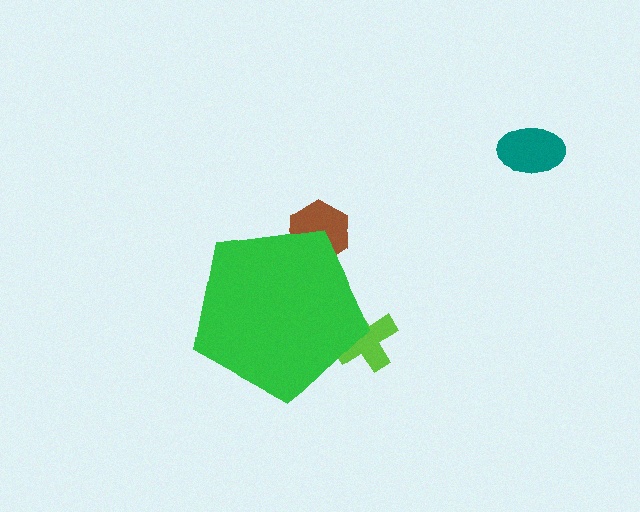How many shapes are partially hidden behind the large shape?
2 shapes are partially hidden.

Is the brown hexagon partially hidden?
Yes, the brown hexagon is partially hidden behind the green pentagon.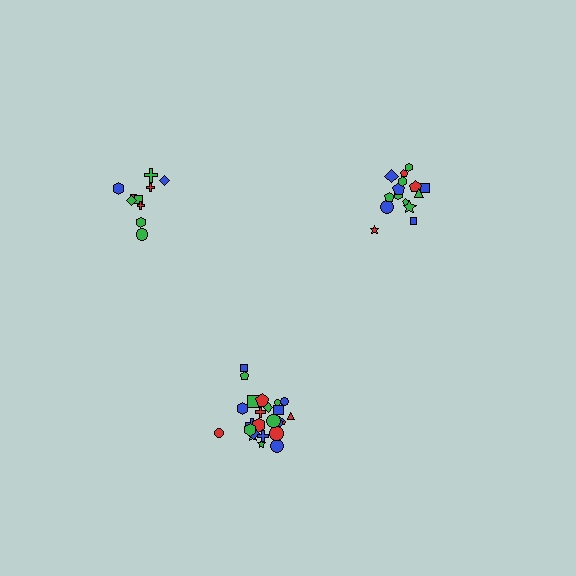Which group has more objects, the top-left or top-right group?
The top-right group.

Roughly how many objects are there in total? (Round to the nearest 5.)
Roughly 50 objects in total.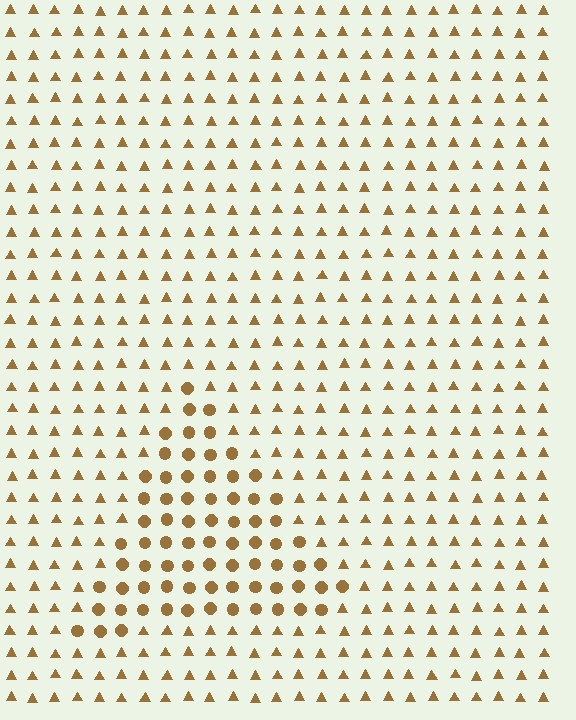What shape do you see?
I see a triangle.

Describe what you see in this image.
The image is filled with small brown elements arranged in a uniform grid. A triangle-shaped region contains circles, while the surrounding area contains triangles. The boundary is defined purely by the change in element shape.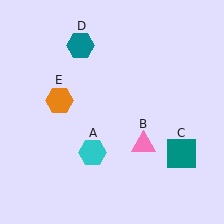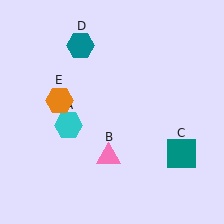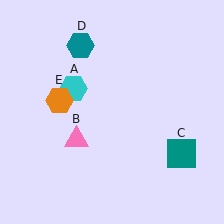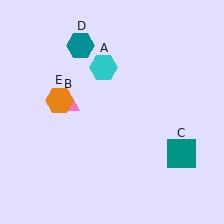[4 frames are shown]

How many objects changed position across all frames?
2 objects changed position: cyan hexagon (object A), pink triangle (object B).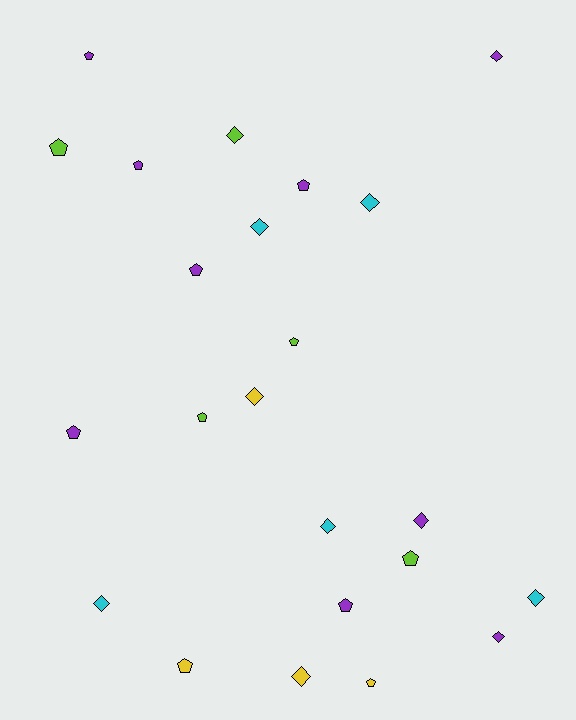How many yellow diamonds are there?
There are 2 yellow diamonds.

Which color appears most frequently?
Purple, with 9 objects.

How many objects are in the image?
There are 23 objects.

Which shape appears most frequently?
Pentagon, with 12 objects.